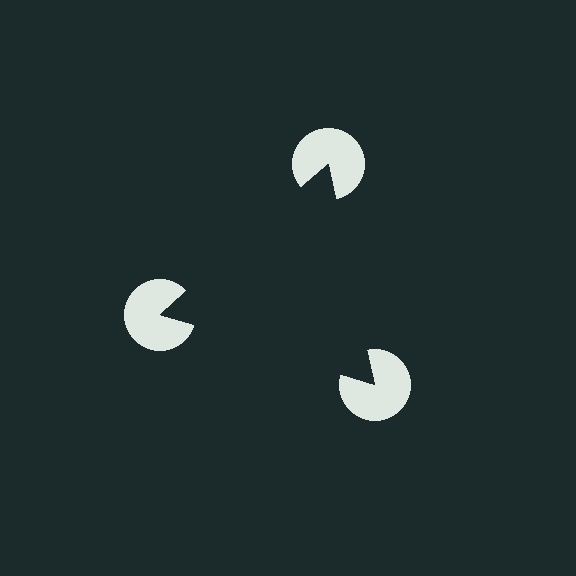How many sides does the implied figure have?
3 sides.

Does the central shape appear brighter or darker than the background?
It typically appears slightly darker than the background, even though no actual brightness change is drawn.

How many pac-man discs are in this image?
There are 3 — one at each vertex of the illusory triangle.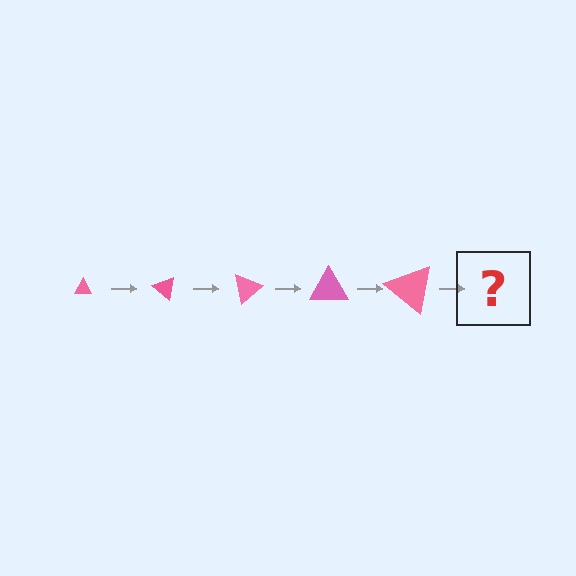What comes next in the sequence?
The next element should be a triangle, larger than the previous one and rotated 200 degrees from the start.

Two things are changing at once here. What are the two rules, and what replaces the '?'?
The two rules are that the triangle grows larger each step and it rotates 40 degrees each step. The '?' should be a triangle, larger than the previous one and rotated 200 degrees from the start.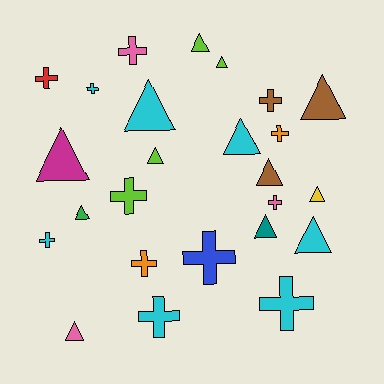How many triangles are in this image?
There are 13 triangles.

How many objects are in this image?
There are 25 objects.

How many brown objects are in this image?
There are 3 brown objects.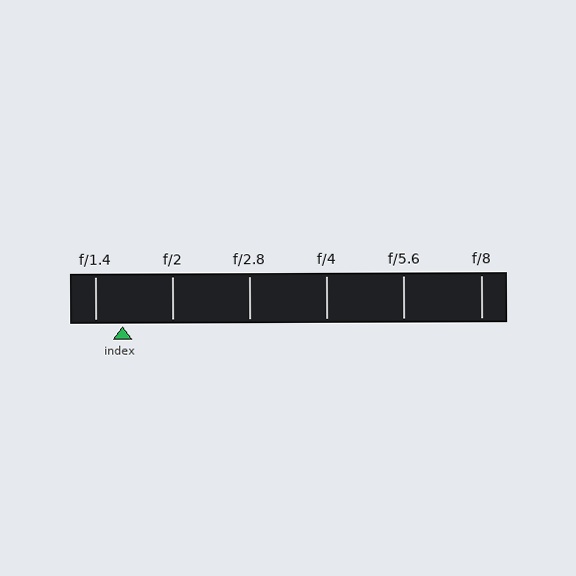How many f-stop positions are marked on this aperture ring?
There are 6 f-stop positions marked.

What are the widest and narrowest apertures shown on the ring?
The widest aperture shown is f/1.4 and the narrowest is f/8.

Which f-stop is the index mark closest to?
The index mark is closest to f/1.4.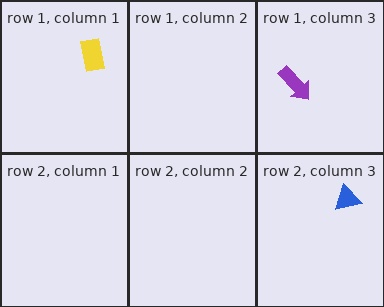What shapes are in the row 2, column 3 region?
The blue triangle.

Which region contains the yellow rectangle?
The row 1, column 1 region.